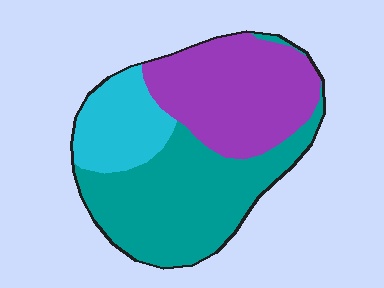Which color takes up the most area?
Teal, at roughly 45%.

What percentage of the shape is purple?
Purple takes up about three eighths (3/8) of the shape.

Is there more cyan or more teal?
Teal.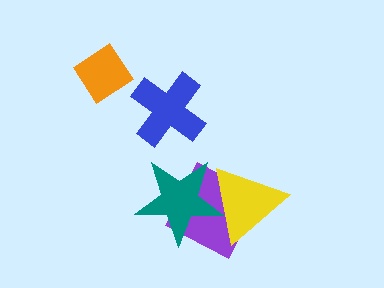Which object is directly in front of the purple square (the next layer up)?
The teal star is directly in front of the purple square.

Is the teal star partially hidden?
Yes, it is partially covered by another shape.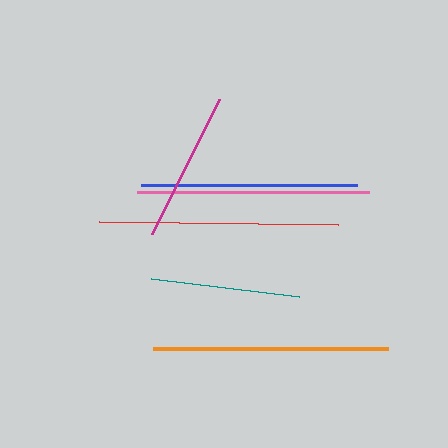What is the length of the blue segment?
The blue segment is approximately 216 pixels long.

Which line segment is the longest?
The red line is the longest at approximately 240 pixels.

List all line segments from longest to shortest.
From longest to shortest: red, orange, pink, blue, magenta, teal.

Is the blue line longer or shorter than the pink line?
The pink line is longer than the blue line.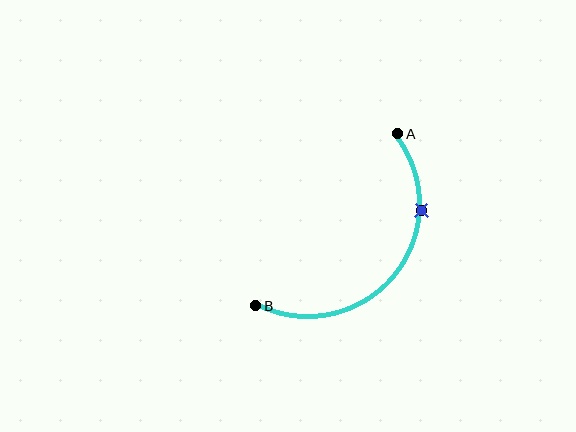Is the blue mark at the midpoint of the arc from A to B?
No. The blue mark lies on the arc but is closer to endpoint A. The arc midpoint would be at the point on the curve equidistant along the arc from both A and B.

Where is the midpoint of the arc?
The arc midpoint is the point on the curve farthest from the straight line joining A and B. It sits below and to the right of that line.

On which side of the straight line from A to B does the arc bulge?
The arc bulges below and to the right of the straight line connecting A and B.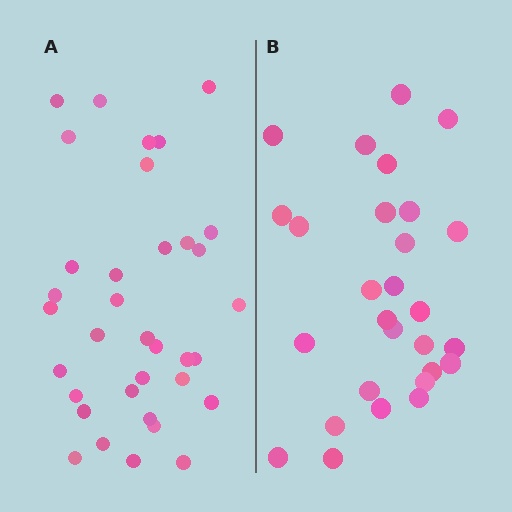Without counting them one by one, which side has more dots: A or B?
Region A (the left region) has more dots.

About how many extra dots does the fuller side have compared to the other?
Region A has roughly 8 or so more dots than region B.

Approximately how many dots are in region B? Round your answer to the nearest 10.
About 30 dots. (The exact count is 28, which rounds to 30.)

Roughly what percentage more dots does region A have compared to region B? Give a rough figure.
About 25% more.